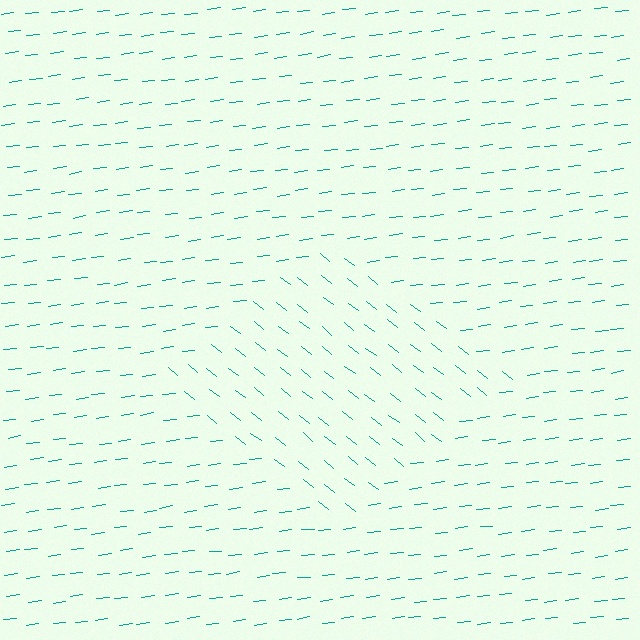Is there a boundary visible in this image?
Yes, there is a texture boundary formed by a change in line orientation.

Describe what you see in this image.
The image is filled with small teal line segments. A diamond region in the image has lines oriented differently from the surrounding lines, creating a visible texture boundary.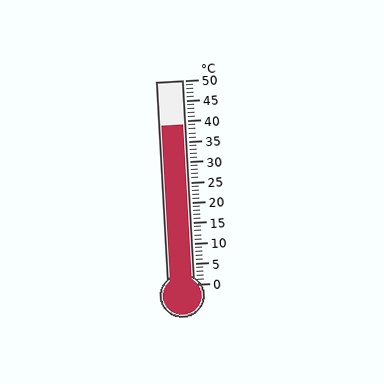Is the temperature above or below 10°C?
The temperature is above 10°C.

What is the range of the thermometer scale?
The thermometer scale ranges from 0°C to 50°C.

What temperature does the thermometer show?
The thermometer shows approximately 39°C.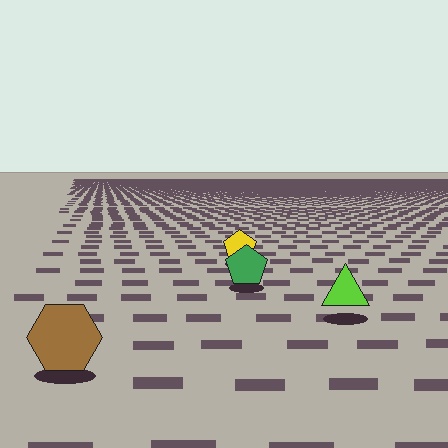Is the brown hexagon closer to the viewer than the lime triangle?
Yes. The brown hexagon is closer — you can tell from the texture gradient: the ground texture is coarser near it.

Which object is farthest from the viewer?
The yellow pentagon is farthest from the viewer. It appears smaller and the ground texture around it is denser.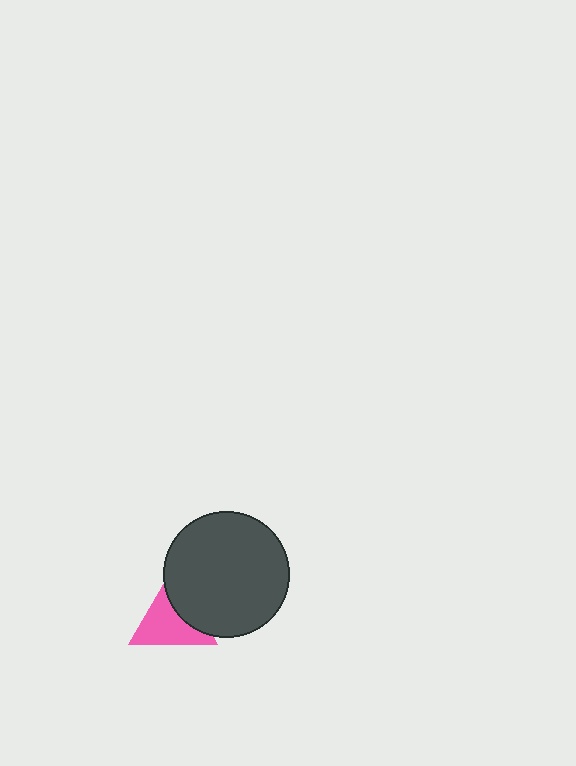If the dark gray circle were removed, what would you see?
You would see the complete pink triangle.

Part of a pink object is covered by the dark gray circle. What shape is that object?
It is a triangle.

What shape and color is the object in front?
The object in front is a dark gray circle.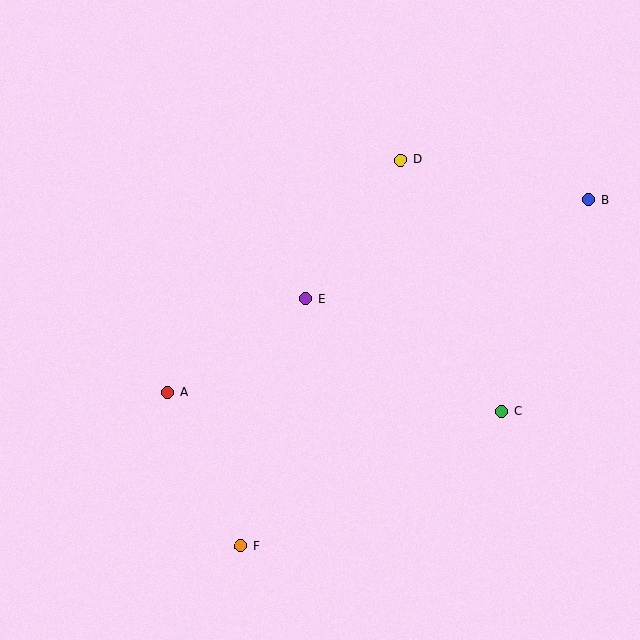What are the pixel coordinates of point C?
Point C is at (501, 411).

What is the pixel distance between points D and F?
The distance between D and F is 418 pixels.